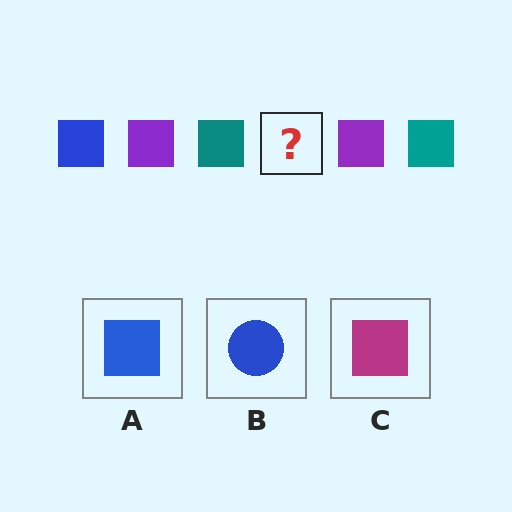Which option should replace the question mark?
Option A.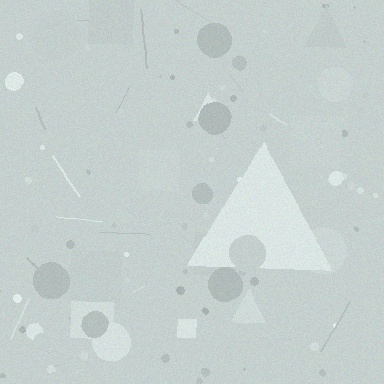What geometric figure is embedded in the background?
A triangle is embedded in the background.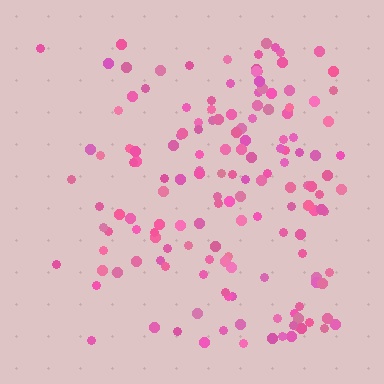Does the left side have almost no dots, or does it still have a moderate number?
Still a moderate number, just noticeably fewer than the right.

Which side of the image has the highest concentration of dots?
The right.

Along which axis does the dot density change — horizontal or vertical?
Horizontal.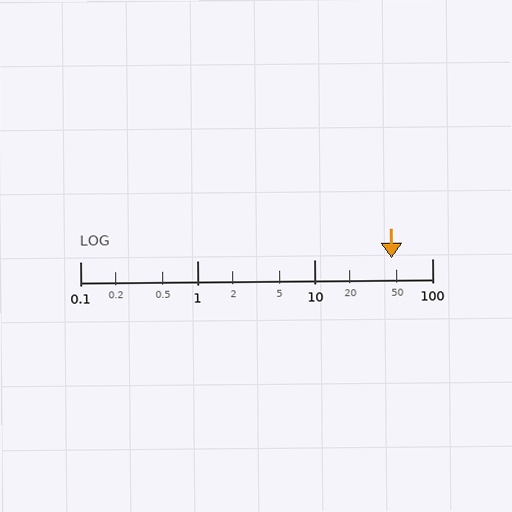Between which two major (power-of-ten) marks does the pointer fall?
The pointer is between 10 and 100.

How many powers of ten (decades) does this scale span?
The scale spans 3 decades, from 0.1 to 100.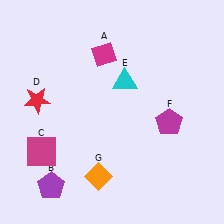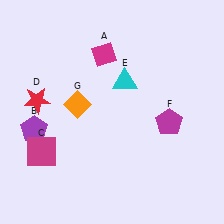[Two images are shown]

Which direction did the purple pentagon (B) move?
The purple pentagon (B) moved up.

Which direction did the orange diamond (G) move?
The orange diamond (G) moved up.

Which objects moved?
The objects that moved are: the purple pentagon (B), the orange diamond (G).